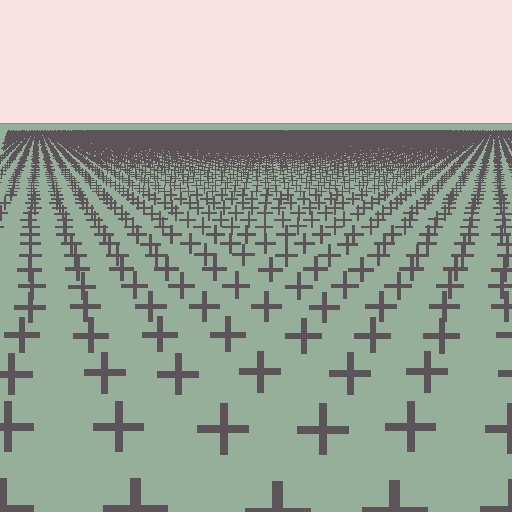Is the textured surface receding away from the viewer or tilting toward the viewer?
The surface is receding away from the viewer. Texture elements get smaller and denser toward the top.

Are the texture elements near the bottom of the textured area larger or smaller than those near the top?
Larger. Near the bottom, elements are closer to the viewer and appear at a bigger on-screen size.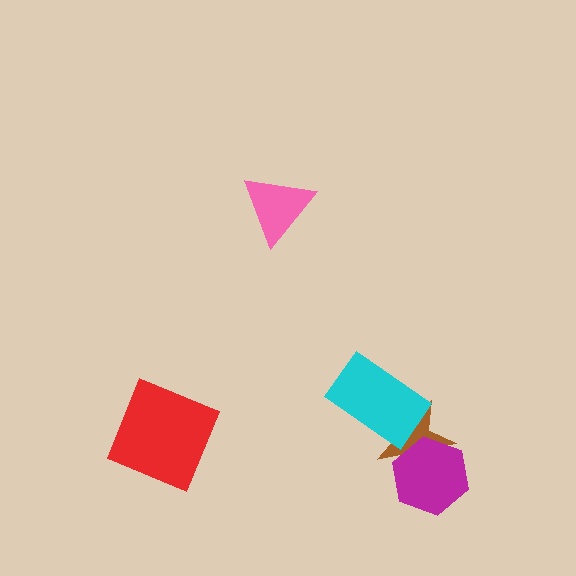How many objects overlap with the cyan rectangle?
1 object overlaps with the cyan rectangle.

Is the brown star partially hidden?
Yes, it is partially covered by another shape.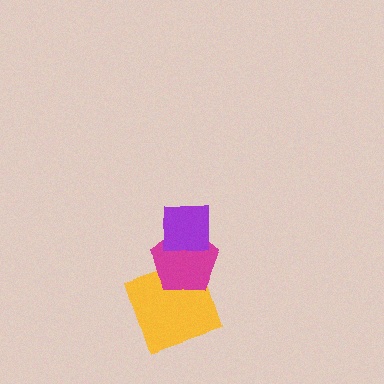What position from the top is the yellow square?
The yellow square is 3rd from the top.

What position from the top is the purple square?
The purple square is 1st from the top.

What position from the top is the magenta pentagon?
The magenta pentagon is 2nd from the top.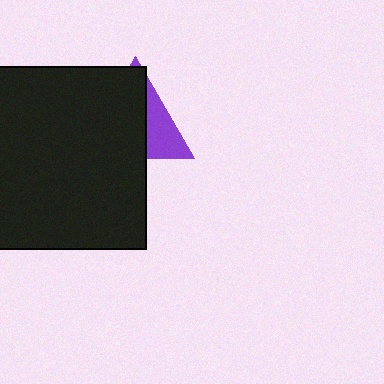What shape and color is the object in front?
The object in front is a black square.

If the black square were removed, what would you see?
You would see the complete purple triangle.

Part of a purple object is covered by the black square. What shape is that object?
It is a triangle.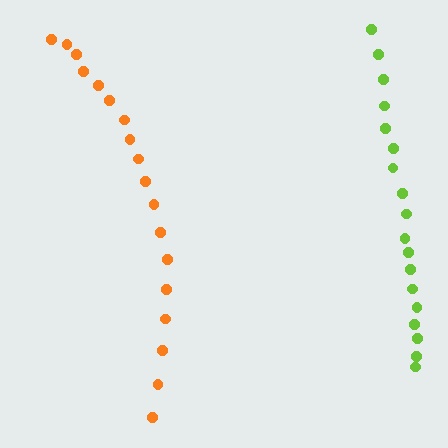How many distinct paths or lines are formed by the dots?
There are 2 distinct paths.